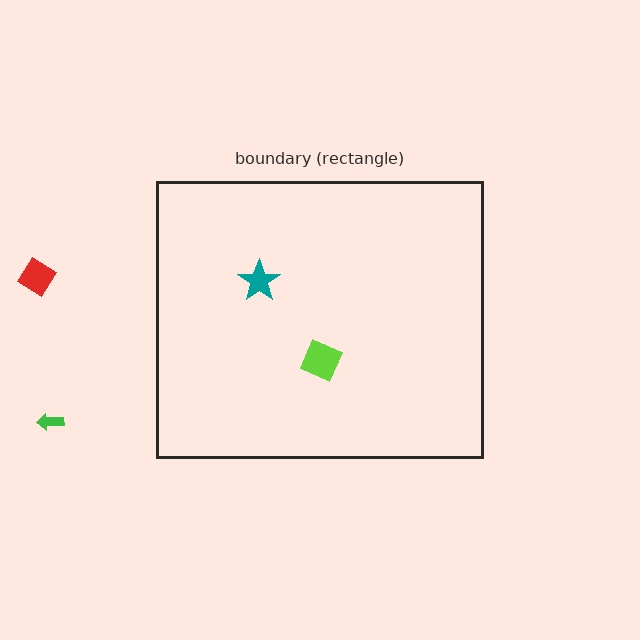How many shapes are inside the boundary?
2 inside, 2 outside.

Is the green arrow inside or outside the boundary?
Outside.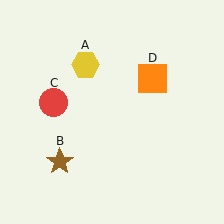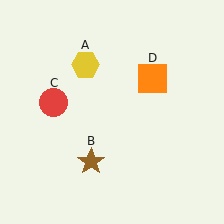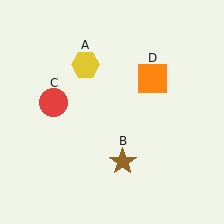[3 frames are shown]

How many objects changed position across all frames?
1 object changed position: brown star (object B).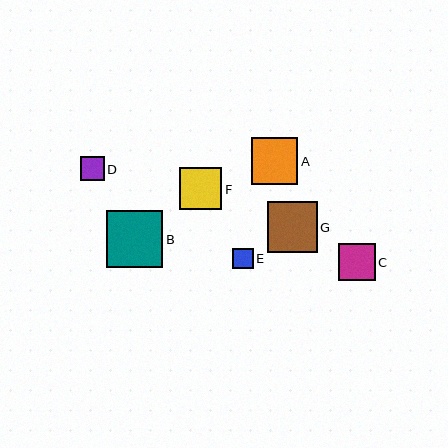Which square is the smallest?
Square E is the smallest with a size of approximately 21 pixels.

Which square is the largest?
Square B is the largest with a size of approximately 56 pixels.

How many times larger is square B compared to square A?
Square B is approximately 1.2 times the size of square A.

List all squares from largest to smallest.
From largest to smallest: B, G, A, F, C, D, E.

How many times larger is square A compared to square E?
Square A is approximately 2.3 times the size of square E.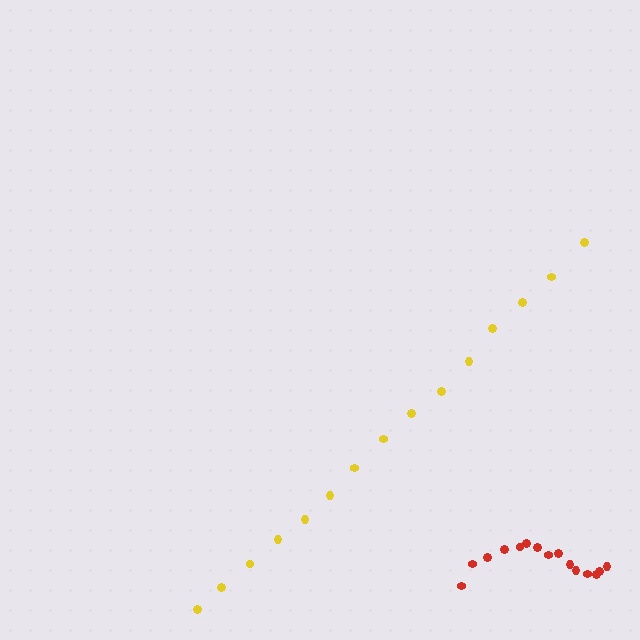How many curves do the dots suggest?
There are 2 distinct paths.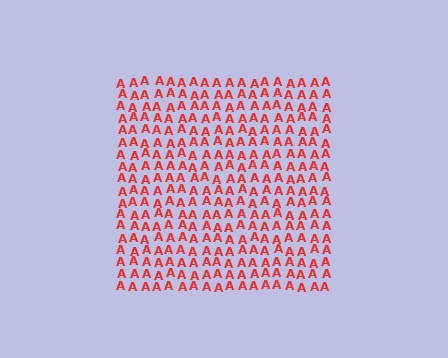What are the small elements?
The small elements are letter A's.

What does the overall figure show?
The overall figure shows a square.